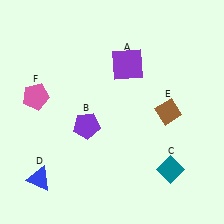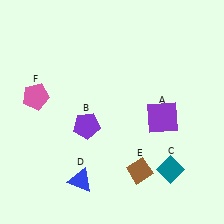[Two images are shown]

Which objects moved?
The objects that moved are: the purple square (A), the blue triangle (D), the brown diamond (E).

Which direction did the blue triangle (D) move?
The blue triangle (D) moved right.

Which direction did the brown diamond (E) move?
The brown diamond (E) moved down.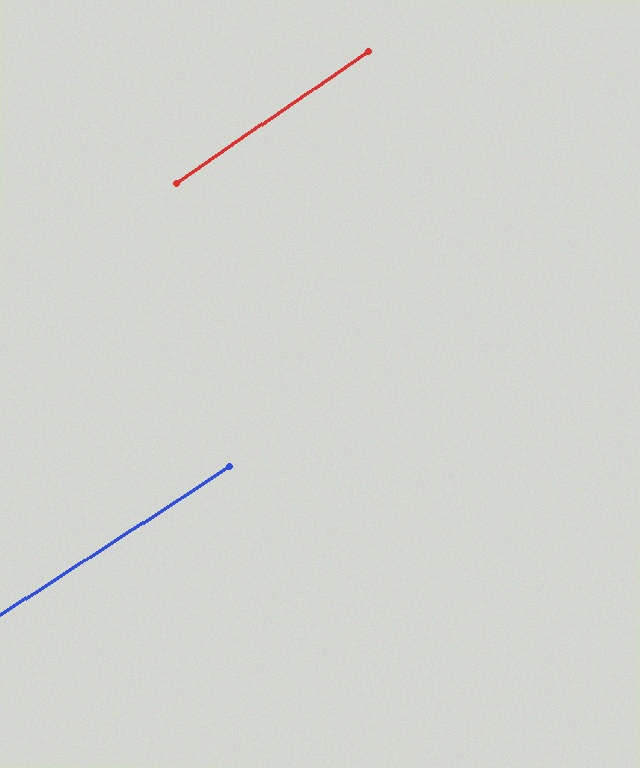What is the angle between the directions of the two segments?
Approximately 1 degree.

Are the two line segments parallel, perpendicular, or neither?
Parallel — their directions differ by only 1.4°.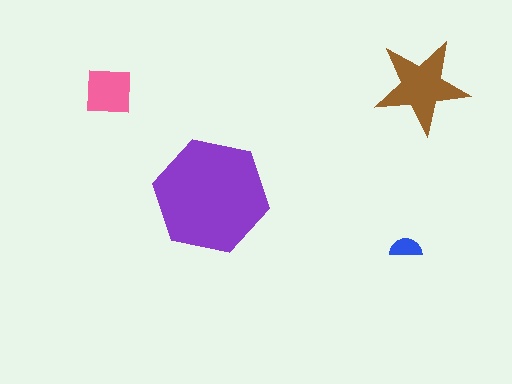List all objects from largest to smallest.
The purple hexagon, the brown star, the pink square, the blue semicircle.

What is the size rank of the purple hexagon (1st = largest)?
1st.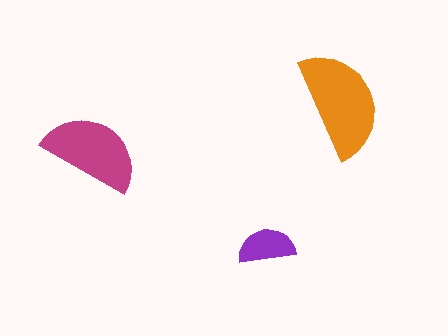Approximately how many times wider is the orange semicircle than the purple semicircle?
About 2 times wider.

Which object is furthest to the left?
The magenta semicircle is leftmost.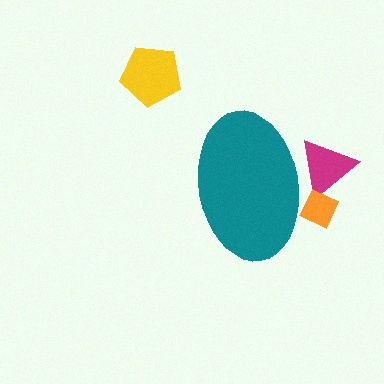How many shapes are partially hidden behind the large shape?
2 shapes are partially hidden.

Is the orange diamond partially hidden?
Yes, the orange diamond is partially hidden behind the teal ellipse.